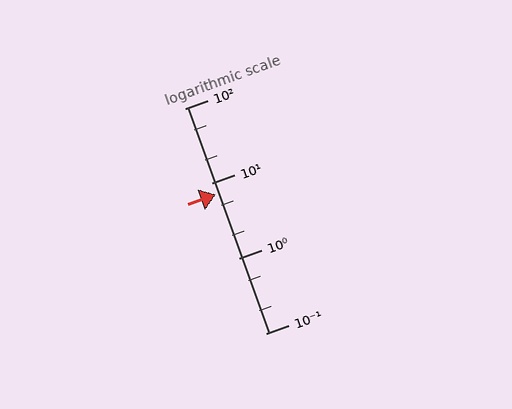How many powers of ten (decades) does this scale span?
The scale spans 3 decades, from 0.1 to 100.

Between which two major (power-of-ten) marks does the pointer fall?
The pointer is between 1 and 10.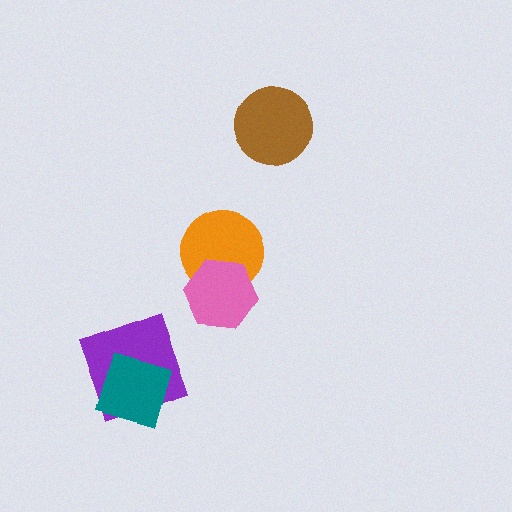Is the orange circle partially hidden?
Yes, it is partially covered by another shape.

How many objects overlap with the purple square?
1 object overlaps with the purple square.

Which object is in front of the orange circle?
The pink hexagon is in front of the orange circle.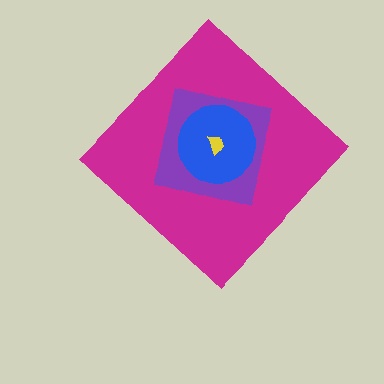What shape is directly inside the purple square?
The blue circle.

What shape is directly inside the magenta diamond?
The purple square.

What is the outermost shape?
The magenta diamond.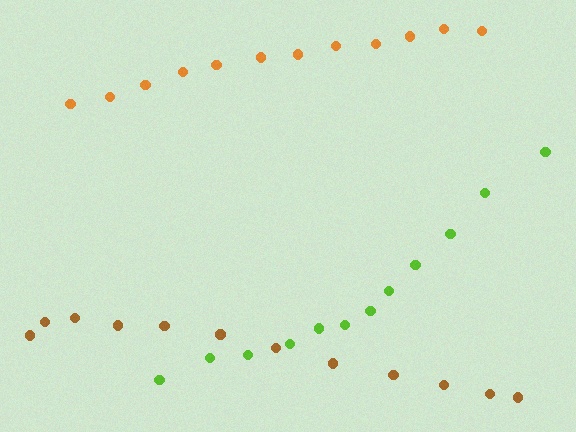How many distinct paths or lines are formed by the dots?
There are 3 distinct paths.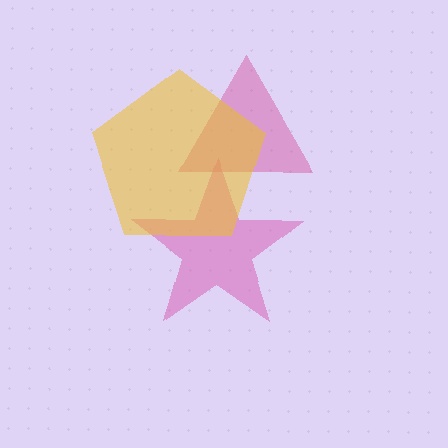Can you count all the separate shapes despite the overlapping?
Yes, there are 3 separate shapes.